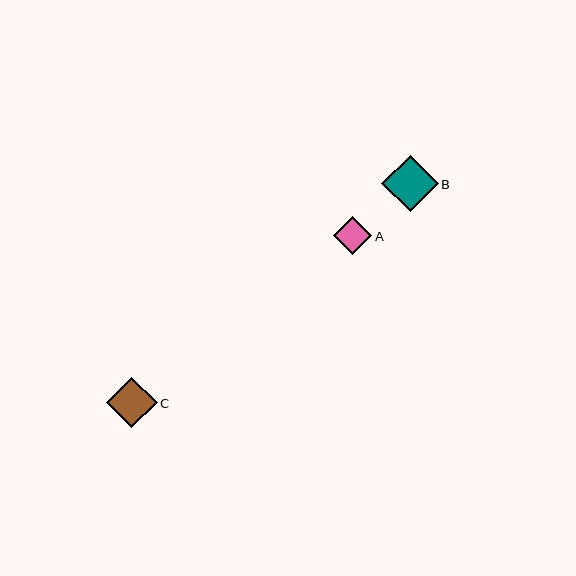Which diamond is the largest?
Diamond B is the largest with a size of approximately 57 pixels.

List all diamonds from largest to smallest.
From largest to smallest: B, C, A.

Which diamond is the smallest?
Diamond A is the smallest with a size of approximately 38 pixels.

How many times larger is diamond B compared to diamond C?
Diamond B is approximately 1.1 times the size of diamond C.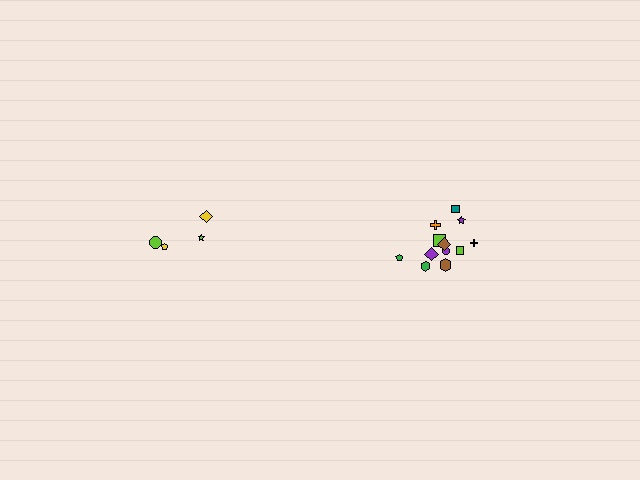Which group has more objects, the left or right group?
The right group.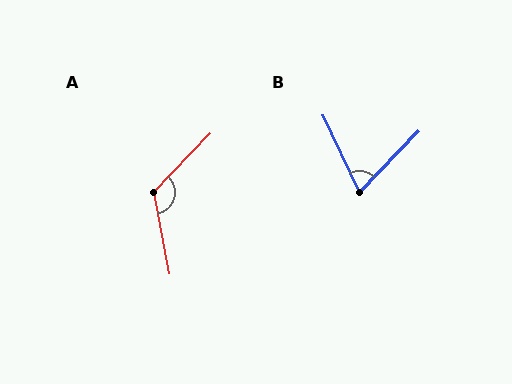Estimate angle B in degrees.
Approximately 69 degrees.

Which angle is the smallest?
B, at approximately 69 degrees.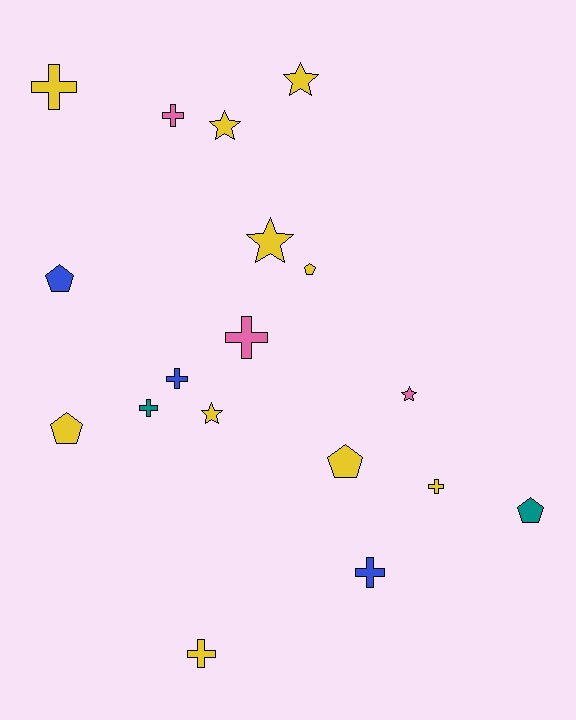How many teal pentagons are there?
There is 1 teal pentagon.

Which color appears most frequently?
Yellow, with 10 objects.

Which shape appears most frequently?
Cross, with 8 objects.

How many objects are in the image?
There are 18 objects.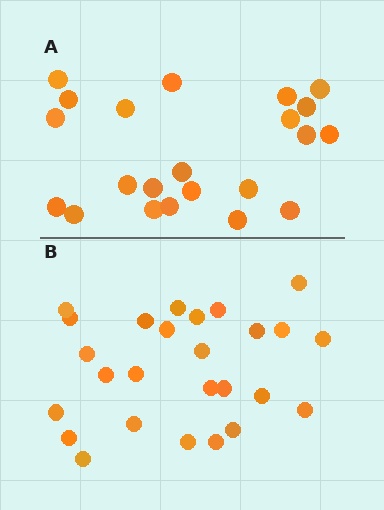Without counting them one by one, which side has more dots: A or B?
Region B (the bottom region) has more dots.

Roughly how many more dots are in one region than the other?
Region B has about 4 more dots than region A.